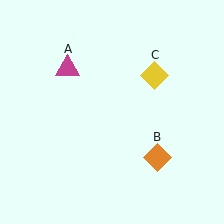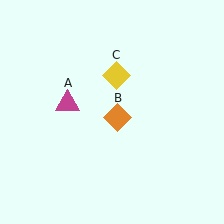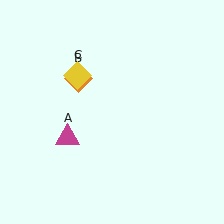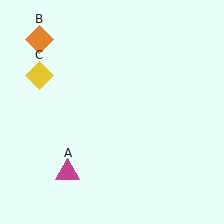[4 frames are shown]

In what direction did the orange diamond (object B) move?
The orange diamond (object B) moved up and to the left.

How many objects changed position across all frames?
3 objects changed position: magenta triangle (object A), orange diamond (object B), yellow diamond (object C).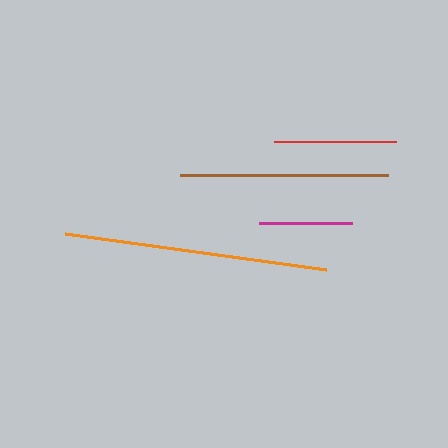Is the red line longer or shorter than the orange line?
The orange line is longer than the red line.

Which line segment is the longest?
The orange line is the longest at approximately 263 pixels.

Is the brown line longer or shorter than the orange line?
The orange line is longer than the brown line.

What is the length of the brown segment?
The brown segment is approximately 208 pixels long.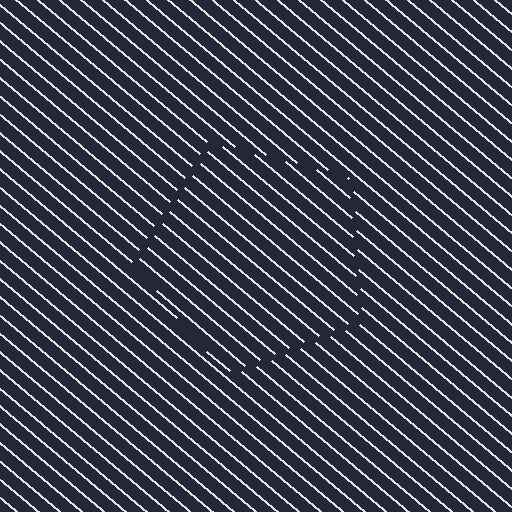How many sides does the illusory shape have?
5 sides — the line-ends trace a pentagon.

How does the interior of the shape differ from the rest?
The interior of the shape contains the same grating, shifted by half a period — the contour is defined by the phase discontinuity where line-ends from the inner and outer gratings abut.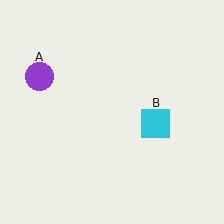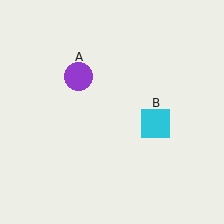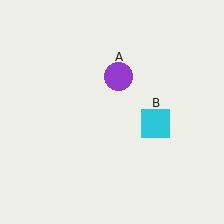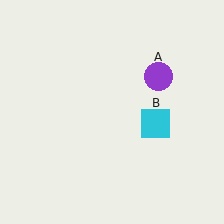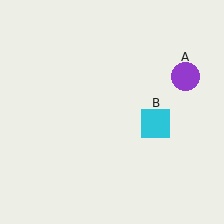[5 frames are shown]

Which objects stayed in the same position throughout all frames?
Cyan square (object B) remained stationary.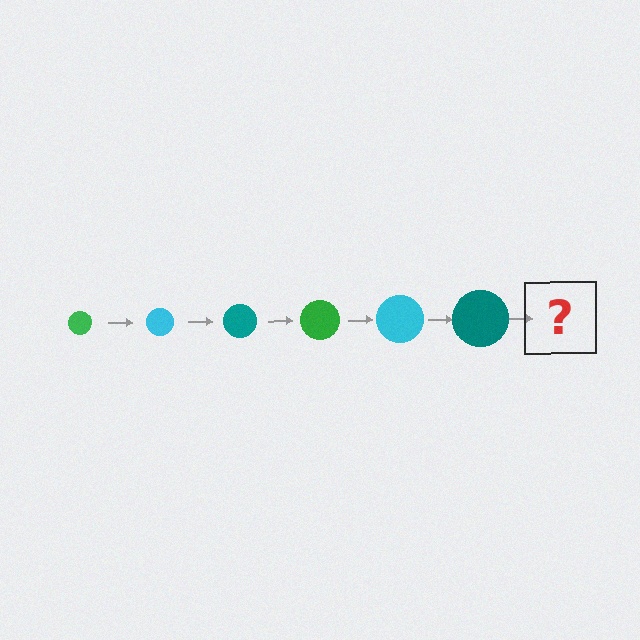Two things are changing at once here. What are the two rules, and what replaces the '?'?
The two rules are that the circle grows larger each step and the color cycles through green, cyan, and teal. The '?' should be a green circle, larger than the previous one.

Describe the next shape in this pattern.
It should be a green circle, larger than the previous one.